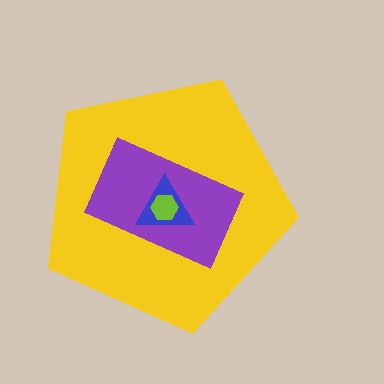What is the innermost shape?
The lime hexagon.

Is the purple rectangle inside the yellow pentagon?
Yes.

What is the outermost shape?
The yellow pentagon.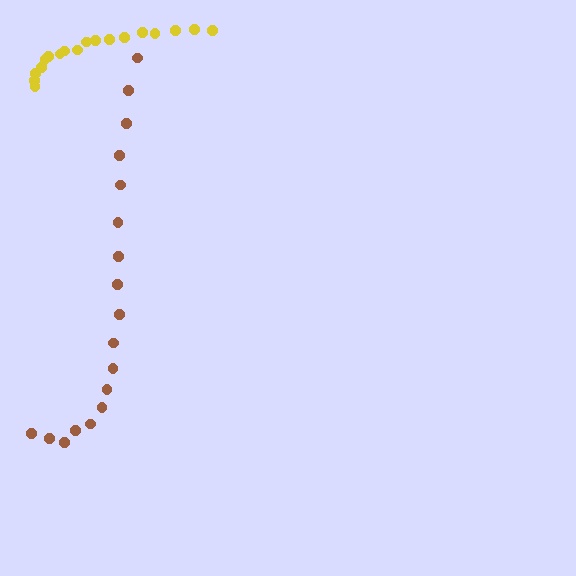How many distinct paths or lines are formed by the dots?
There are 2 distinct paths.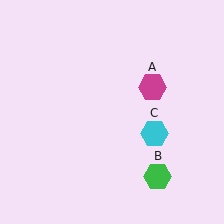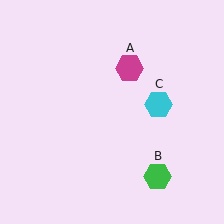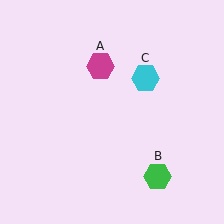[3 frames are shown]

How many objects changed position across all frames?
2 objects changed position: magenta hexagon (object A), cyan hexagon (object C).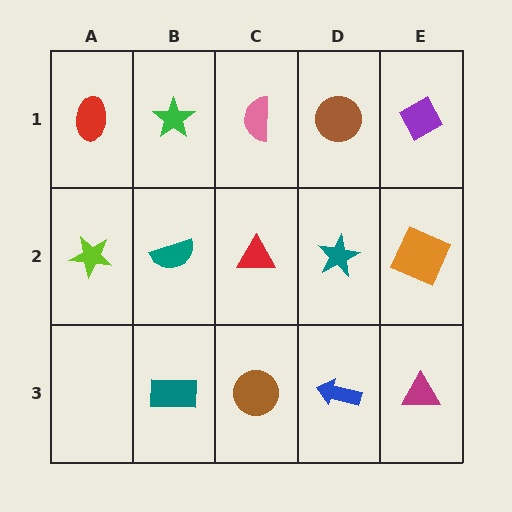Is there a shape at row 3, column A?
No, that cell is empty.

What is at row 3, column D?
A blue arrow.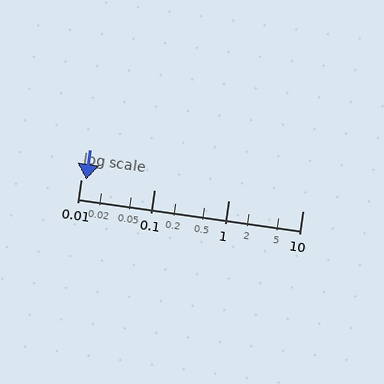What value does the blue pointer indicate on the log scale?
The pointer indicates approximately 0.012.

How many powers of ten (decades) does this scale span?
The scale spans 3 decades, from 0.01 to 10.